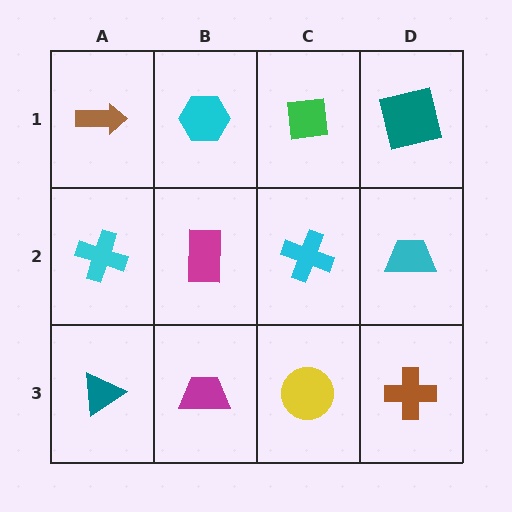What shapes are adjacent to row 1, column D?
A cyan trapezoid (row 2, column D), a green square (row 1, column C).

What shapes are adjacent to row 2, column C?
A green square (row 1, column C), a yellow circle (row 3, column C), a magenta rectangle (row 2, column B), a cyan trapezoid (row 2, column D).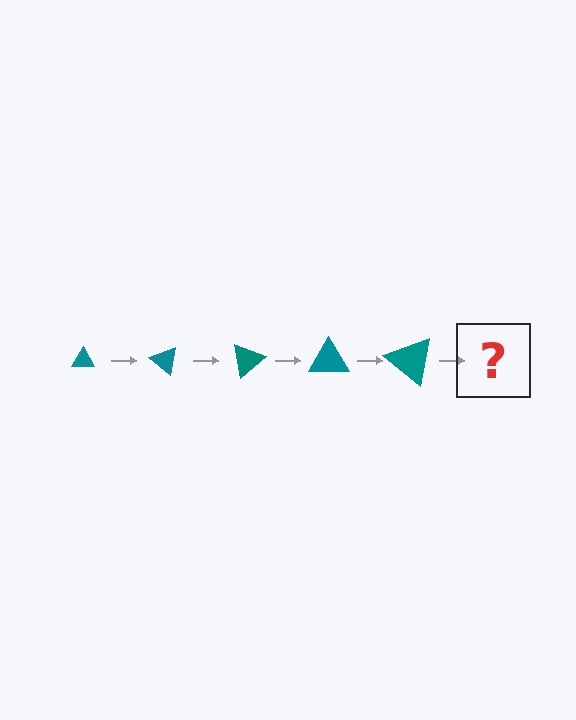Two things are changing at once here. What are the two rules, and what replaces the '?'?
The two rules are that the triangle grows larger each step and it rotates 40 degrees each step. The '?' should be a triangle, larger than the previous one and rotated 200 degrees from the start.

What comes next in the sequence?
The next element should be a triangle, larger than the previous one and rotated 200 degrees from the start.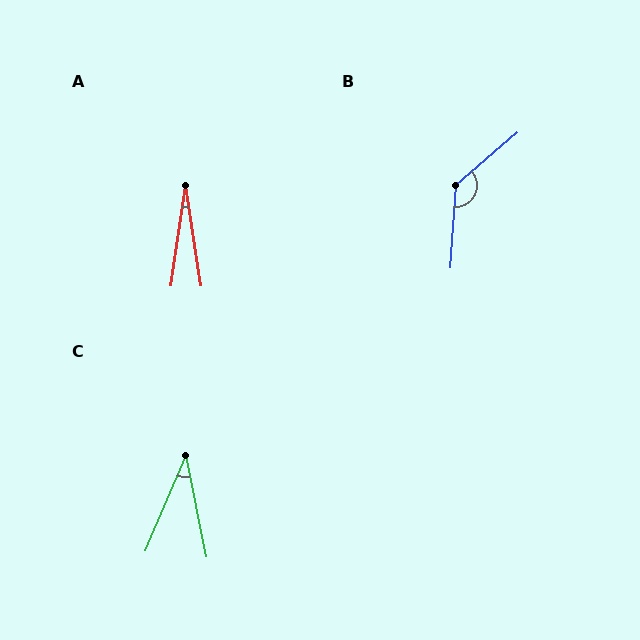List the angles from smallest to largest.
A (17°), C (35°), B (135°).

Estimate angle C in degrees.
Approximately 35 degrees.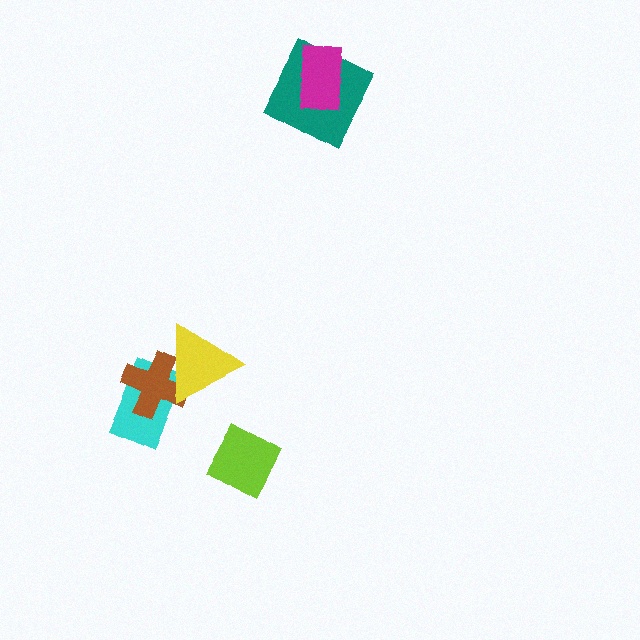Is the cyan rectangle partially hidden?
Yes, it is partially covered by another shape.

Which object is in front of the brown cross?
The yellow triangle is in front of the brown cross.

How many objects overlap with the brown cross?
2 objects overlap with the brown cross.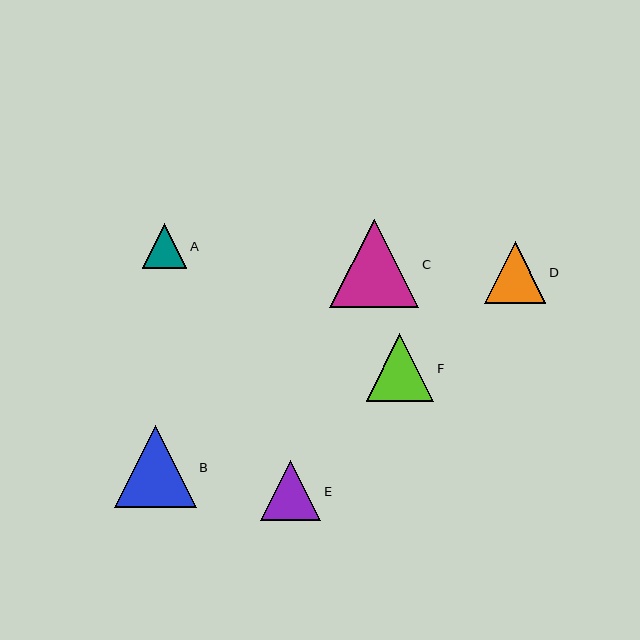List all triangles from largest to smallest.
From largest to smallest: C, B, F, D, E, A.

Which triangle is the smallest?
Triangle A is the smallest with a size of approximately 44 pixels.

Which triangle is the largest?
Triangle C is the largest with a size of approximately 89 pixels.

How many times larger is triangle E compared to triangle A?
Triangle E is approximately 1.4 times the size of triangle A.